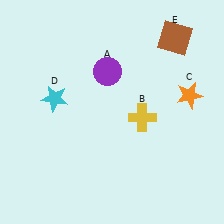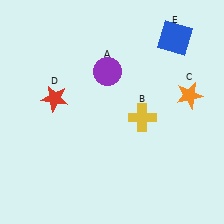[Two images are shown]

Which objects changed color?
D changed from cyan to red. E changed from brown to blue.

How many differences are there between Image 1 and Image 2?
There are 2 differences between the two images.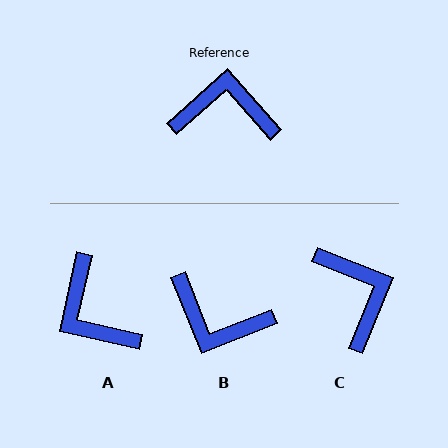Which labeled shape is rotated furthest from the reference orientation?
B, about 160 degrees away.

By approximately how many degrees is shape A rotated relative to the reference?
Approximately 126 degrees counter-clockwise.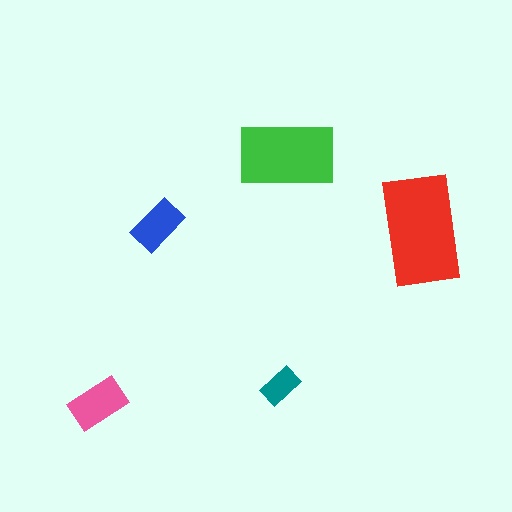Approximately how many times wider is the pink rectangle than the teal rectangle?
About 1.5 times wider.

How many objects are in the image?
There are 5 objects in the image.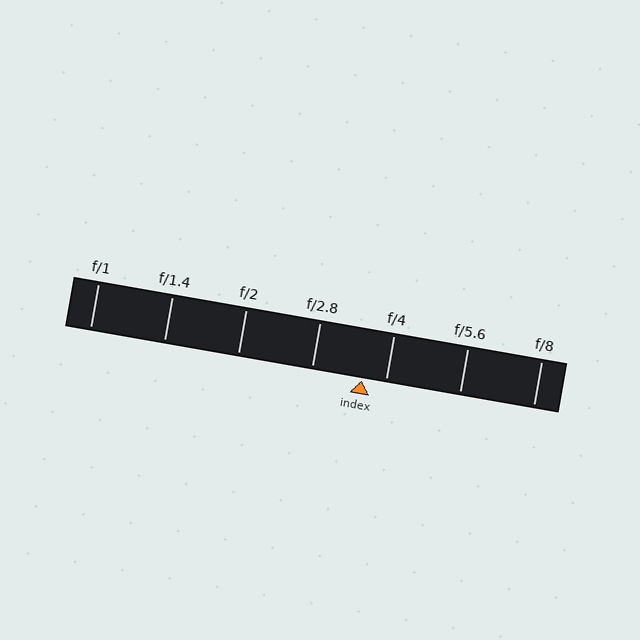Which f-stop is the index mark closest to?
The index mark is closest to f/4.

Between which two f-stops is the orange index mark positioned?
The index mark is between f/2.8 and f/4.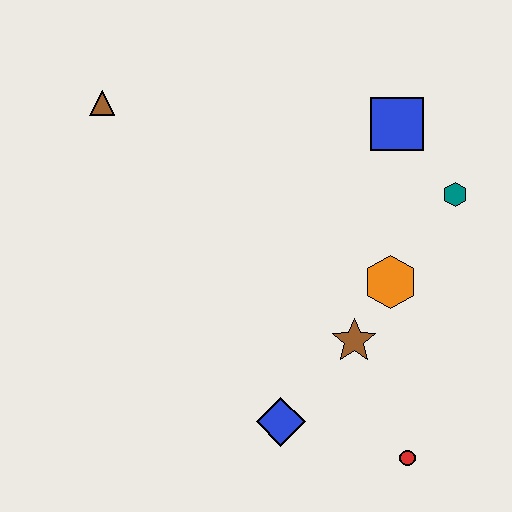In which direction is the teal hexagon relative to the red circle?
The teal hexagon is above the red circle.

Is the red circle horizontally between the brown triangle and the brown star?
No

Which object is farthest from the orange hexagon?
The brown triangle is farthest from the orange hexagon.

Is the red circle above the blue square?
No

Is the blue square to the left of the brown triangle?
No